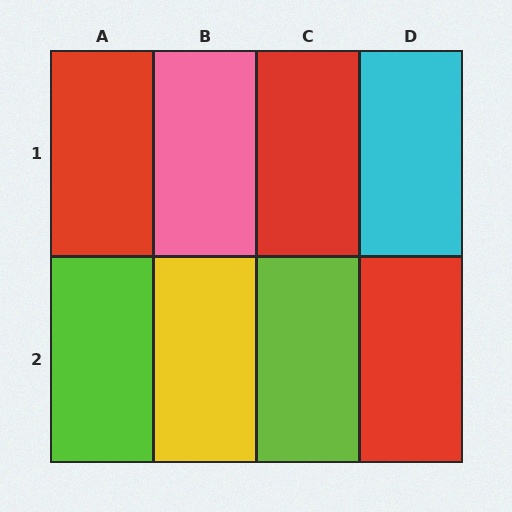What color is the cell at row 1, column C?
Red.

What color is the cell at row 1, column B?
Pink.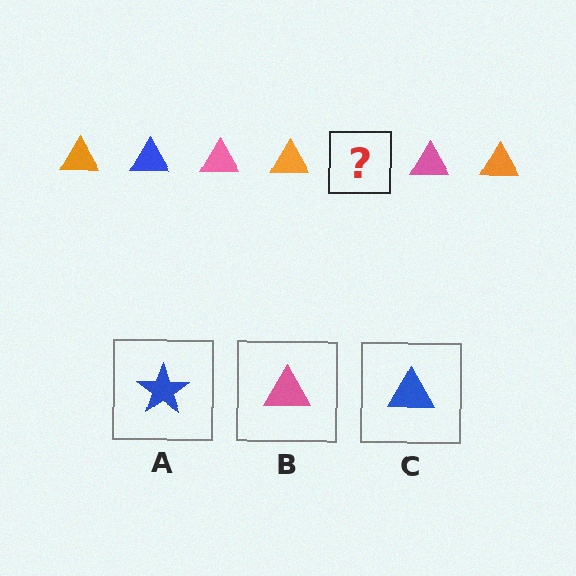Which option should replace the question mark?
Option C.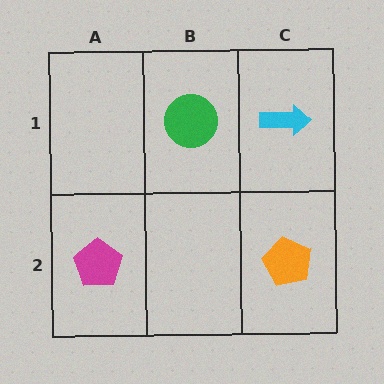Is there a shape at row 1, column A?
No, that cell is empty.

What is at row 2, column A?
A magenta pentagon.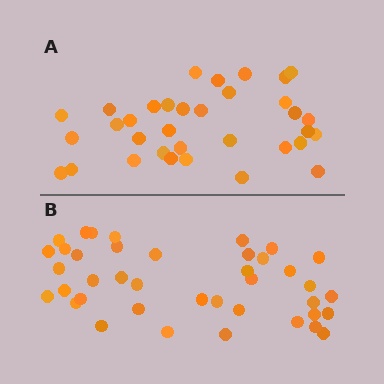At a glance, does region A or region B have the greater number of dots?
Region B (the bottom region) has more dots.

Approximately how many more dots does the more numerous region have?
Region B has about 6 more dots than region A.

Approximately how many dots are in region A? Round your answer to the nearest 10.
About 30 dots. (The exact count is 34, which rounds to 30.)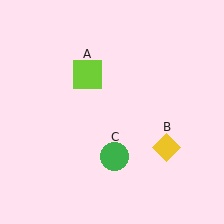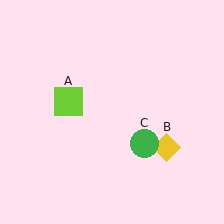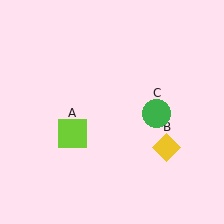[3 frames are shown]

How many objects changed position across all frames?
2 objects changed position: lime square (object A), green circle (object C).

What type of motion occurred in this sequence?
The lime square (object A), green circle (object C) rotated counterclockwise around the center of the scene.